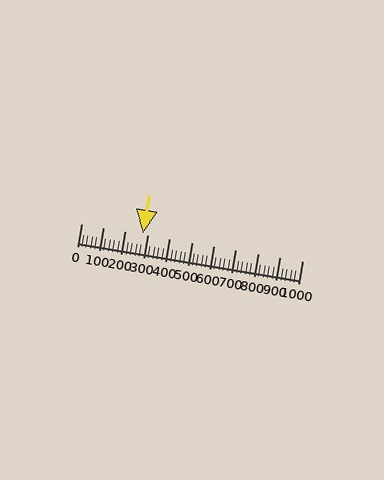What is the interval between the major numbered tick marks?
The major tick marks are spaced 100 units apart.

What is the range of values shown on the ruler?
The ruler shows values from 0 to 1000.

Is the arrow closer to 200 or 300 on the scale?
The arrow is closer to 300.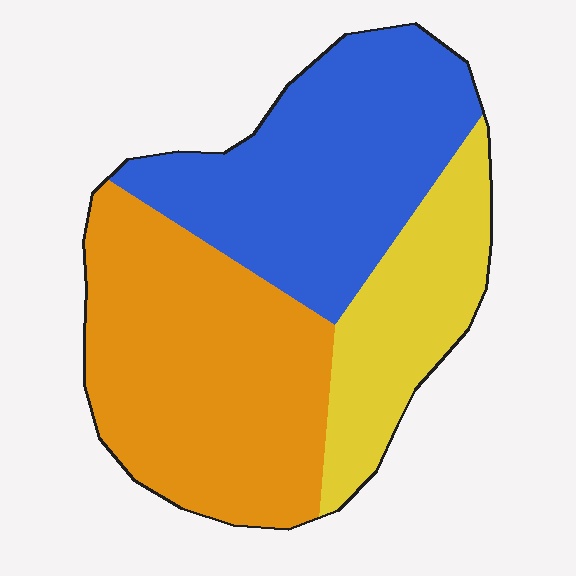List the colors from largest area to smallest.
From largest to smallest: orange, blue, yellow.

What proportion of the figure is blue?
Blue covers roughly 35% of the figure.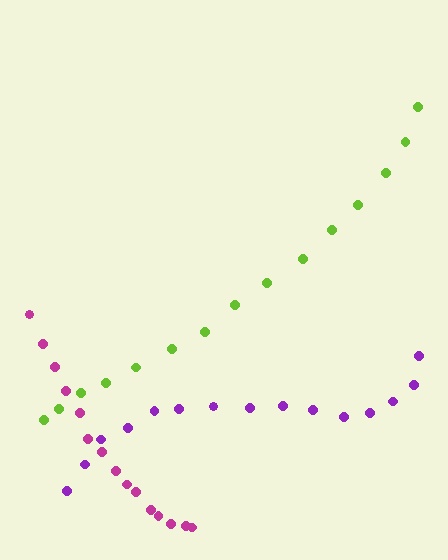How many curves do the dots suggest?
There are 3 distinct paths.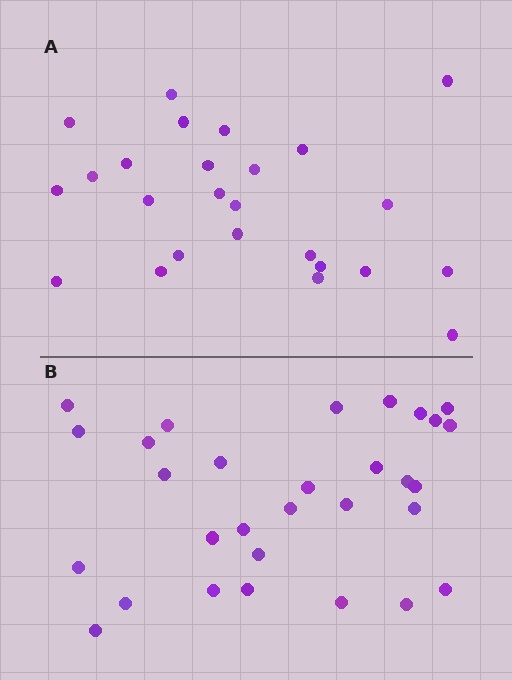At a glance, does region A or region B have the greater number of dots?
Region B (the bottom region) has more dots.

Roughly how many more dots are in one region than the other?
Region B has about 5 more dots than region A.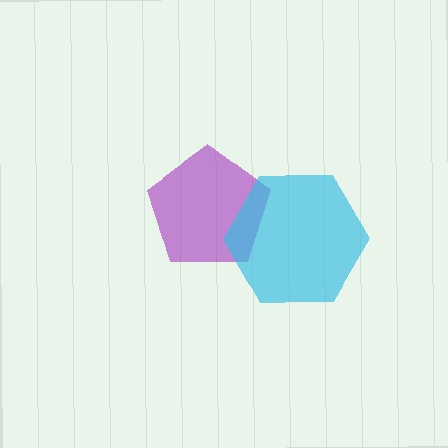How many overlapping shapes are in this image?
There are 2 overlapping shapes in the image.